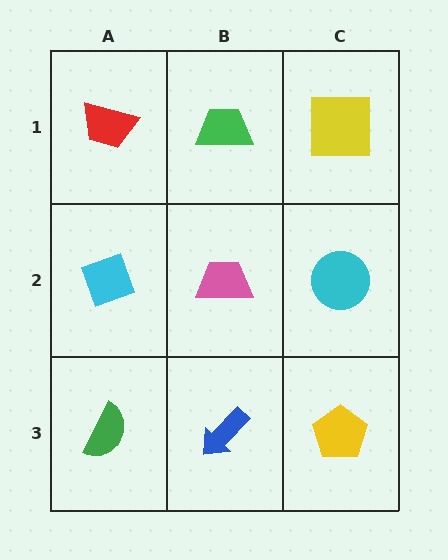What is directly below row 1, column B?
A pink trapezoid.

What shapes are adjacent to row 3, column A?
A cyan diamond (row 2, column A), a blue arrow (row 3, column B).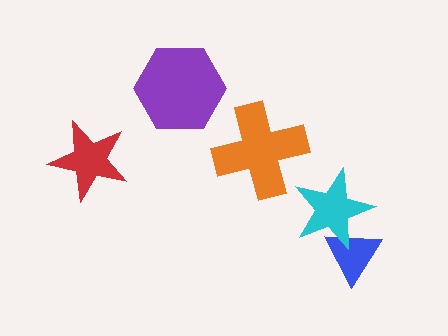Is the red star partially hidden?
No, no other shape covers it.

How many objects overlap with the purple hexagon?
0 objects overlap with the purple hexagon.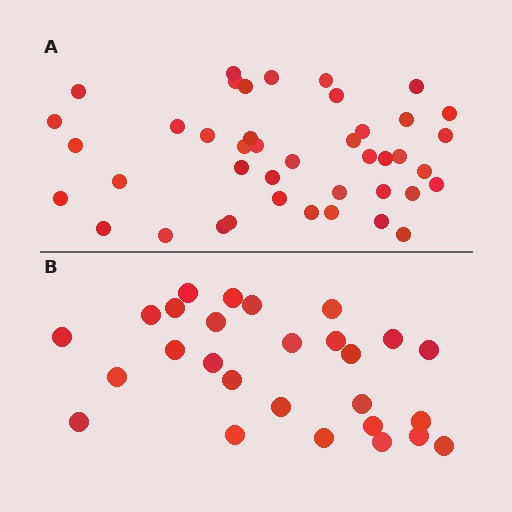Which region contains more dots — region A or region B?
Region A (the top region) has more dots.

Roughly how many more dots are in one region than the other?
Region A has approximately 15 more dots than region B.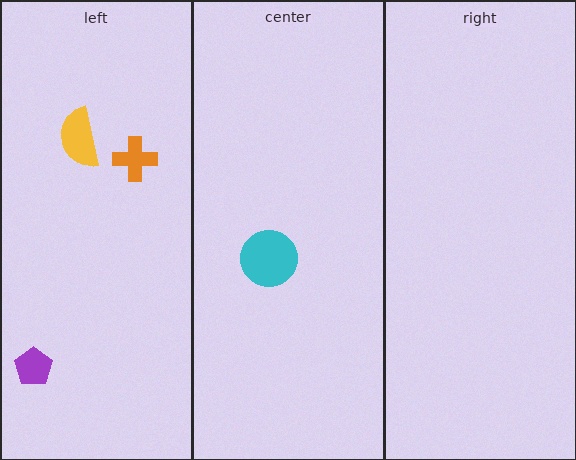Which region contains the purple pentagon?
The left region.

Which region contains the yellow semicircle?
The left region.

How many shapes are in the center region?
1.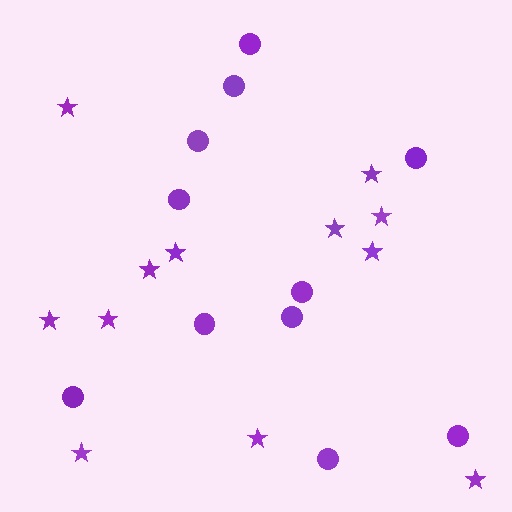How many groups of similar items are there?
There are 2 groups: one group of circles (11) and one group of stars (12).